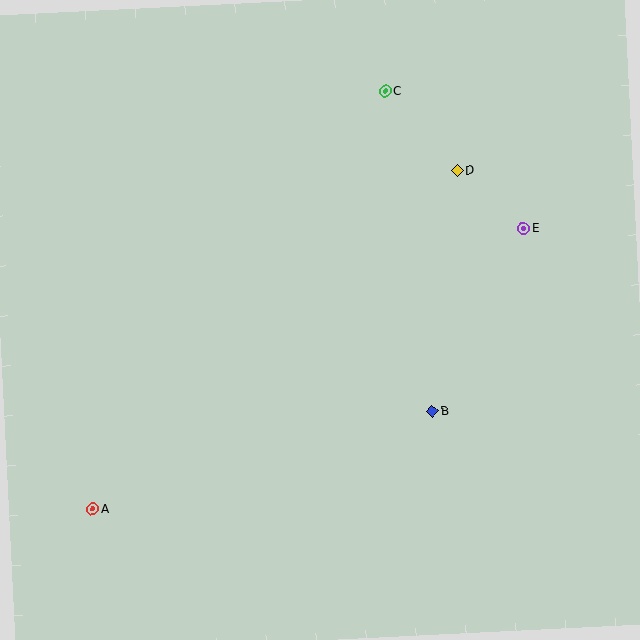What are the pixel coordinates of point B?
Point B is at (433, 411).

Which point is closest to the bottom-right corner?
Point B is closest to the bottom-right corner.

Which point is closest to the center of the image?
Point B at (433, 411) is closest to the center.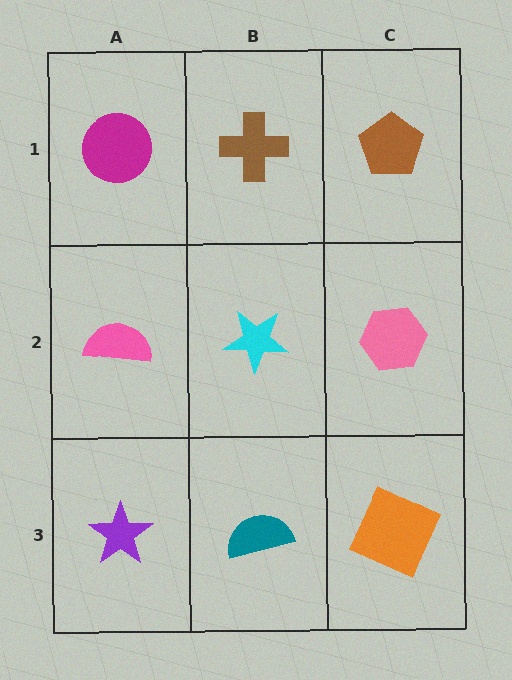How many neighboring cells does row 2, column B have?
4.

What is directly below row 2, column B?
A teal semicircle.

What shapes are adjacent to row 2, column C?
A brown pentagon (row 1, column C), an orange square (row 3, column C), a cyan star (row 2, column B).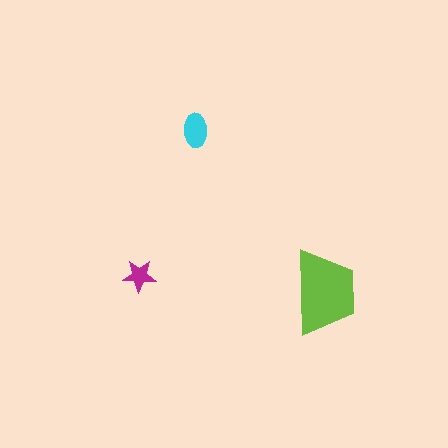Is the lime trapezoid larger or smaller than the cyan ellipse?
Larger.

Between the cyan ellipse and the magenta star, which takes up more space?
The cyan ellipse.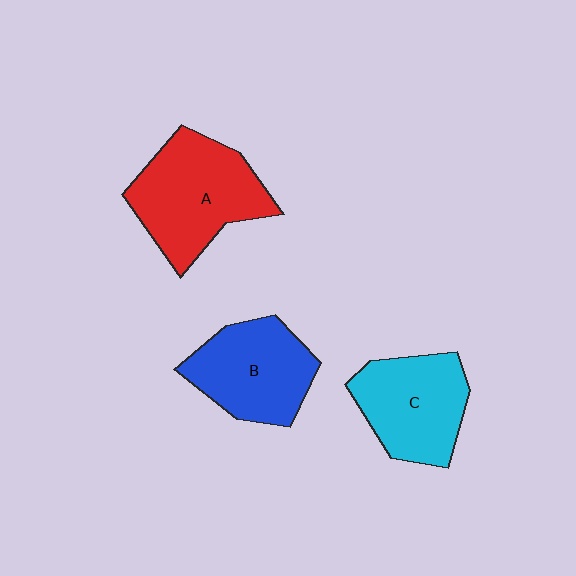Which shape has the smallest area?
Shape C (cyan).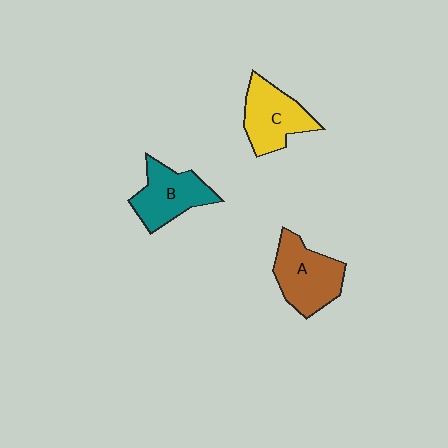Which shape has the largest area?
Shape A (brown).